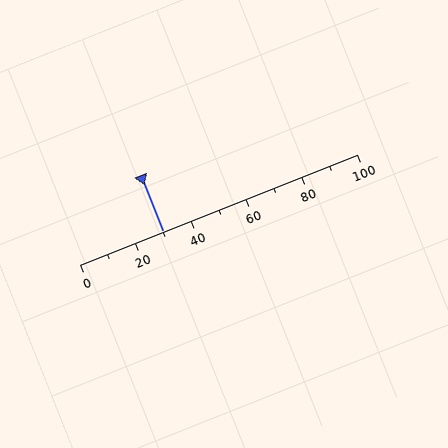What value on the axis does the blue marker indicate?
The marker indicates approximately 30.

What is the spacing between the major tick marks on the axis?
The major ticks are spaced 20 apart.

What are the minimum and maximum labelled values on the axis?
The axis runs from 0 to 100.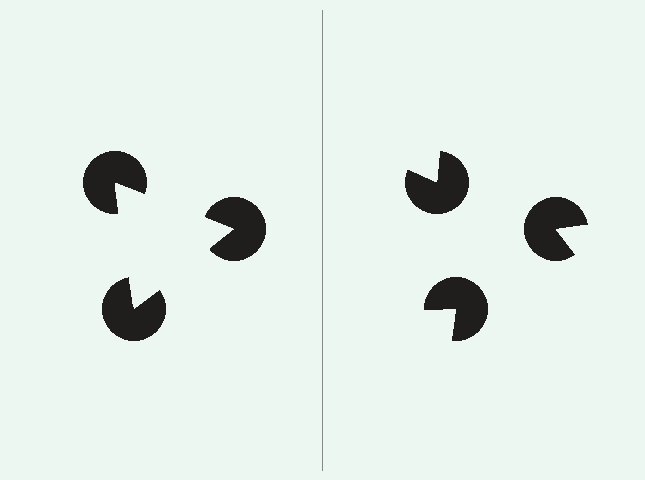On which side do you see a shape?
An illusory triangle appears on the left side. On the right side the wedge cuts are rotated, so no coherent shape forms.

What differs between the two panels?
The pac-man discs are positioned identically on both sides; only the wedge orientations differ. On the left they align to a triangle; on the right they are misaligned.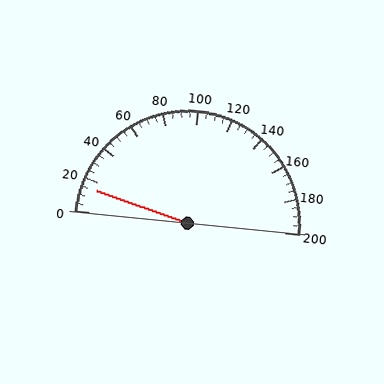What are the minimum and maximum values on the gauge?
The gauge ranges from 0 to 200.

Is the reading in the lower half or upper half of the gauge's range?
The reading is in the lower half of the range (0 to 200).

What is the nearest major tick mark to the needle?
The nearest major tick mark is 20.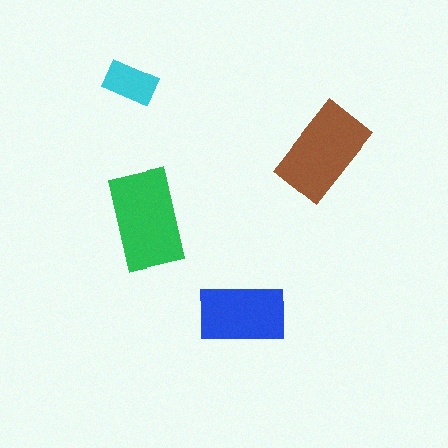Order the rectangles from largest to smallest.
the green one, the brown one, the blue one, the cyan one.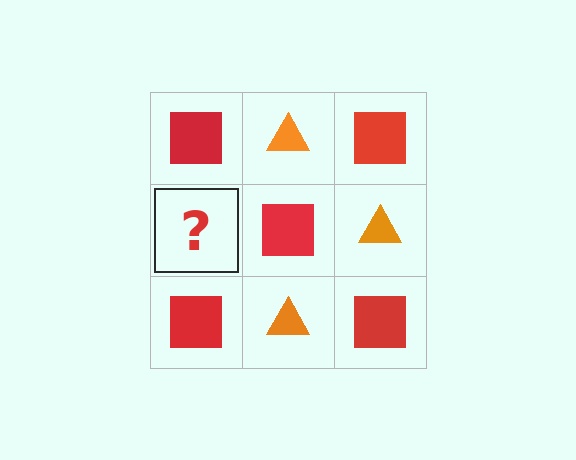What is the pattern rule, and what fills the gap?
The rule is that it alternates red square and orange triangle in a checkerboard pattern. The gap should be filled with an orange triangle.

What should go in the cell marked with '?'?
The missing cell should contain an orange triangle.